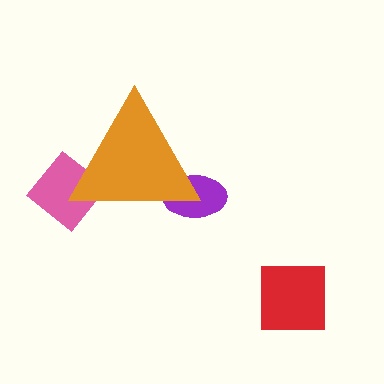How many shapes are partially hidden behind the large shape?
2 shapes are partially hidden.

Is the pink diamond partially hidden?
Yes, the pink diamond is partially hidden behind the orange triangle.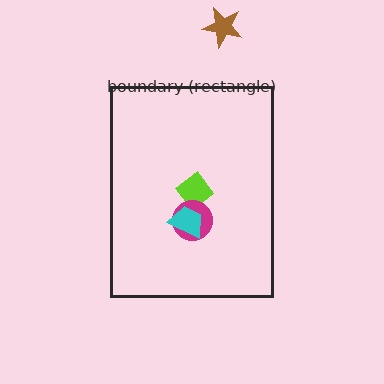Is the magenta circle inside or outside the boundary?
Inside.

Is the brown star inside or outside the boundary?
Outside.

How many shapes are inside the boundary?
3 inside, 1 outside.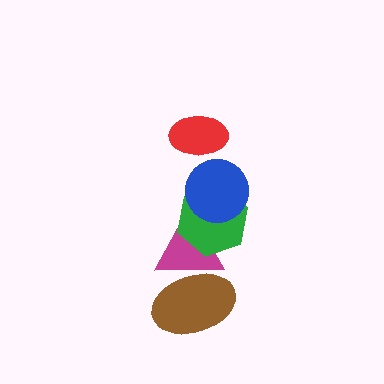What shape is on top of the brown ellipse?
The magenta triangle is on top of the brown ellipse.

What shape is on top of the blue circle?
The red ellipse is on top of the blue circle.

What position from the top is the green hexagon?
The green hexagon is 3rd from the top.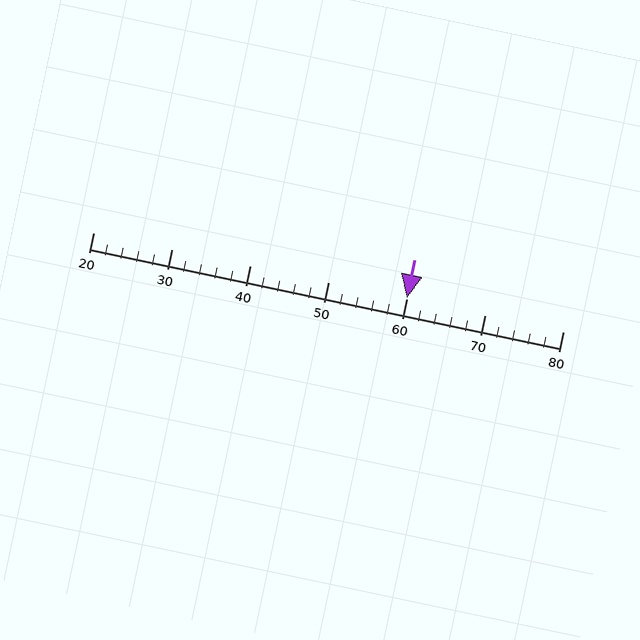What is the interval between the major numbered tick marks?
The major tick marks are spaced 10 units apart.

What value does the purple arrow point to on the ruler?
The purple arrow points to approximately 60.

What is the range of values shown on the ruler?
The ruler shows values from 20 to 80.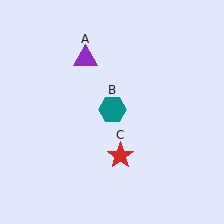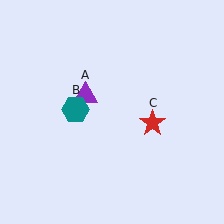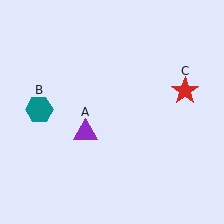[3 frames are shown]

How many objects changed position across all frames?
3 objects changed position: purple triangle (object A), teal hexagon (object B), red star (object C).